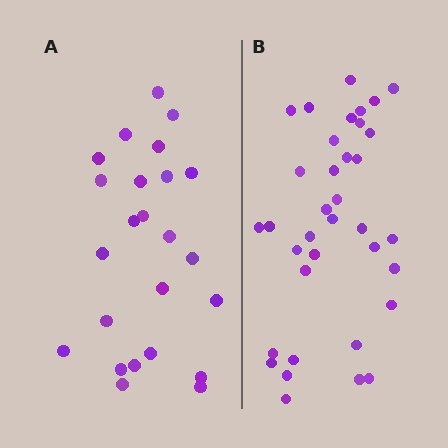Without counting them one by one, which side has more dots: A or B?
Region B (the right region) has more dots.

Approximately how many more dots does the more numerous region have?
Region B has roughly 12 or so more dots than region A.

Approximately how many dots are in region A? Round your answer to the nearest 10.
About 20 dots. (The exact count is 24, which rounds to 20.)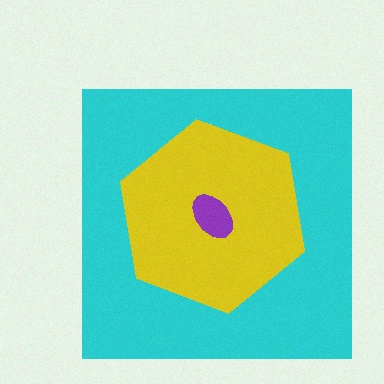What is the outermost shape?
The cyan square.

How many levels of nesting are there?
3.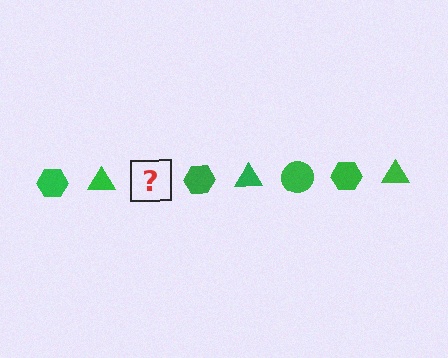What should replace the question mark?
The question mark should be replaced with a green circle.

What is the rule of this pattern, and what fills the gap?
The rule is that the pattern cycles through hexagon, triangle, circle shapes in green. The gap should be filled with a green circle.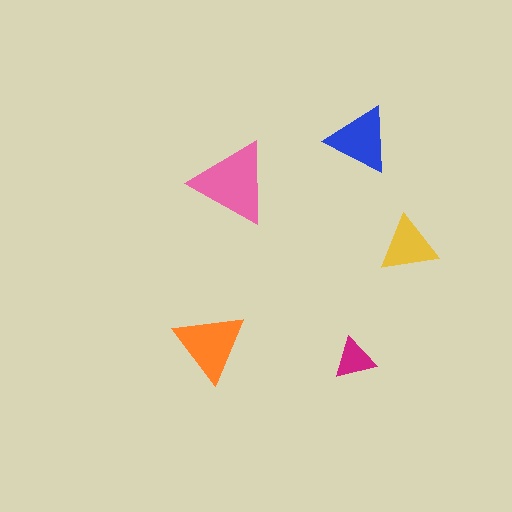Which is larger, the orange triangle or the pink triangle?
The pink one.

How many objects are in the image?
There are 5 objects in the image.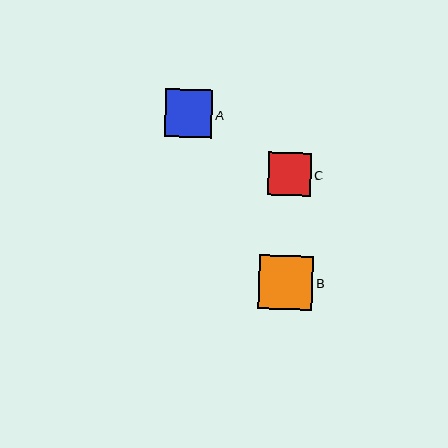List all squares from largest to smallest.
From largest to smallest: B, A, C.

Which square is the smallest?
Square C is the smallest with a size of approximately 43 pixels.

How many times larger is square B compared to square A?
Square B is approximately 1.1 times the size of square A.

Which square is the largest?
Square B is the largest with a size of approximately 54 pixels.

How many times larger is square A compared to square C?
Square A is approximately 1.1 times the size of square C.